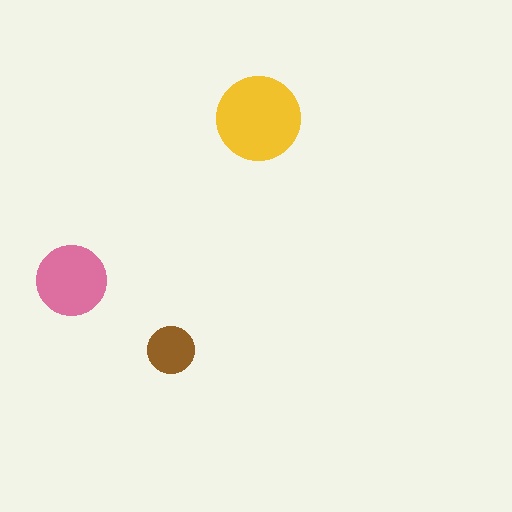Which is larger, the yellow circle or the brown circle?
The yellow one.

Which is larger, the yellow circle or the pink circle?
The yellow one.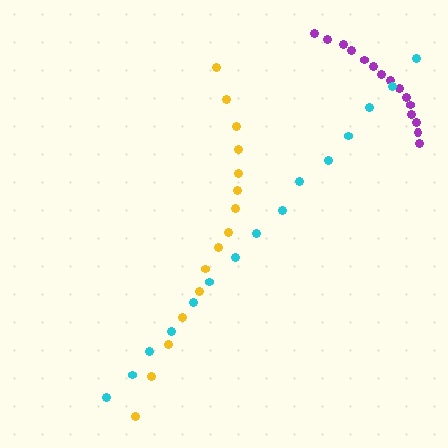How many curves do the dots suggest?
There are 3 distinct paths.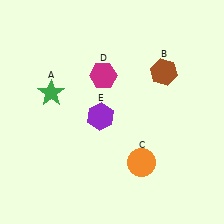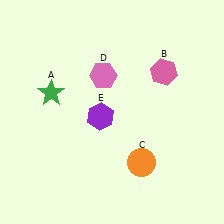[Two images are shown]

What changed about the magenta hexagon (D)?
In Image 1, D is magenta. In Image 2, it changed to pink.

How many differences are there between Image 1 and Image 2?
There are 2 differences between the two images.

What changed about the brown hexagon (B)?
In Image 1, B is brown. In Image 2, it changed to pink.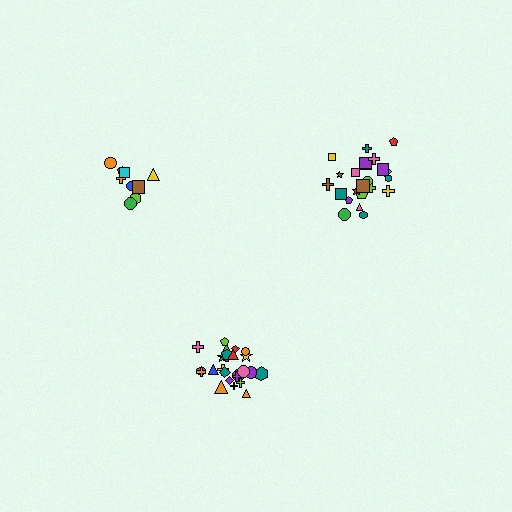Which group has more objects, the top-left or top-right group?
The top-right group.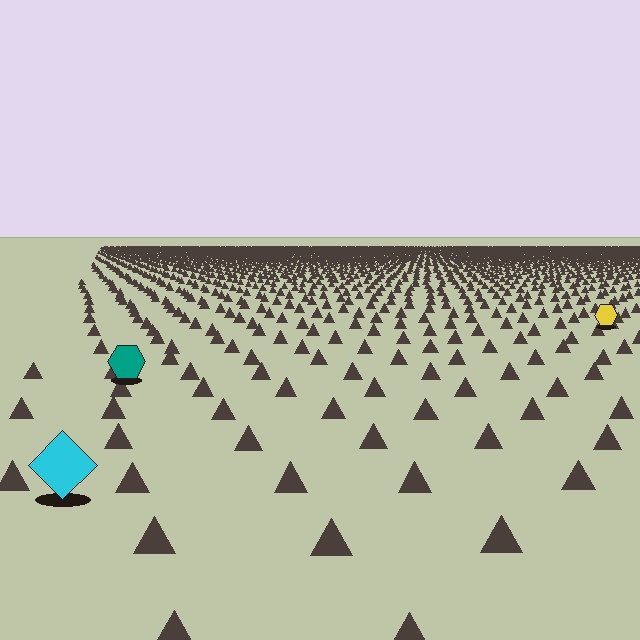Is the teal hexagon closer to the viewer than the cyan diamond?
No. The cyan diamond is closer — you can tell from the texture gradient: the ground texture is coarser near it.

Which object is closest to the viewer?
The cyan diamond is closest. The texture marks near it are larger and more spread out.